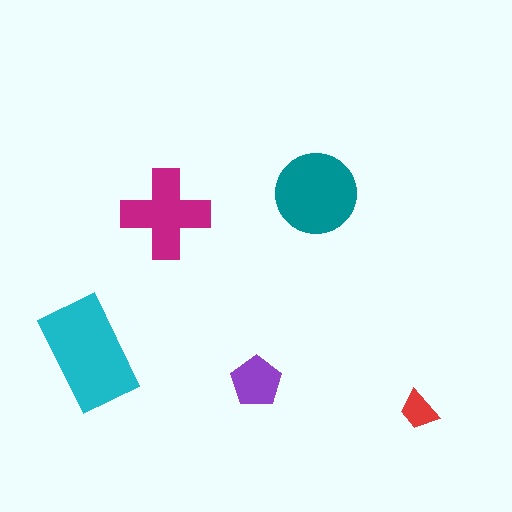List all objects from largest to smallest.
The cyan rectangle, the teal circle, the magenta cross, the purple pentagon, the red trapezoid.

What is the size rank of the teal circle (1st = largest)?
2nd.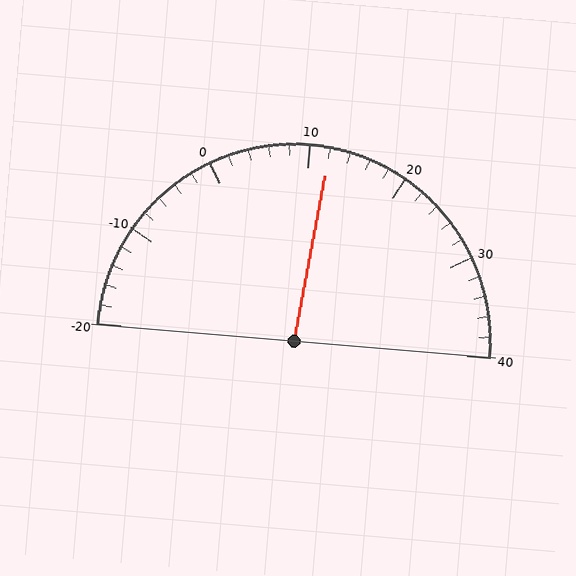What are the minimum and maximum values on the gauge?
The gauge ranges from -20 to 40.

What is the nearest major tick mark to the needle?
The nearest major tick mark is 10.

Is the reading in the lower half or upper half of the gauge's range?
The reading is in the upper half of the range (-20 to 40).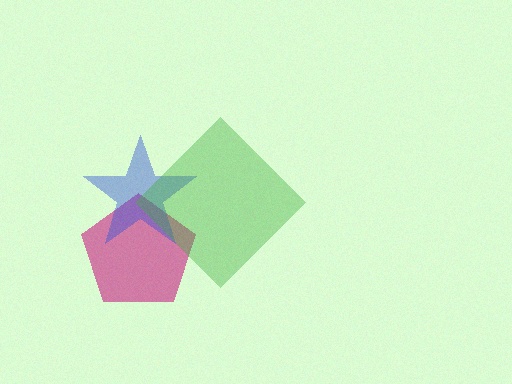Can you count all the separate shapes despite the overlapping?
Yes, there are 3 separate shapes.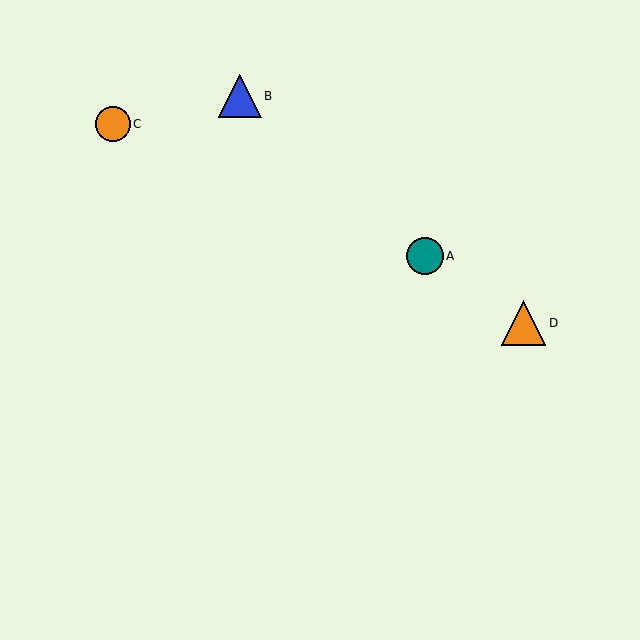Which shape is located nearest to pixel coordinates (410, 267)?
The teal circle (labeled A) at (425, 256) is nearest to that location.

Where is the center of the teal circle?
The center of the teal circle is at (425, 256).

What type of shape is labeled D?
Shape D is an orange triangle.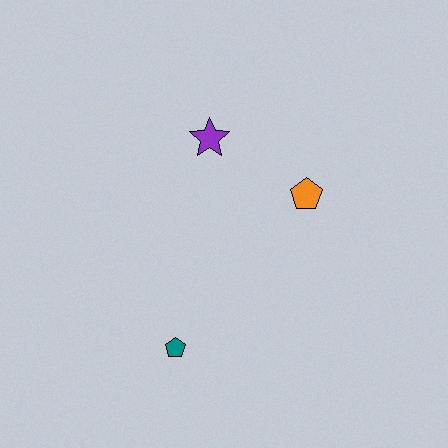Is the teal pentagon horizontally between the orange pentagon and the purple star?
No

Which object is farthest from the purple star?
The teal pentagon is farthest from the purple star.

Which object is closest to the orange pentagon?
The purple star is closest to the orange pentagon.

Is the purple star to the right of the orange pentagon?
No